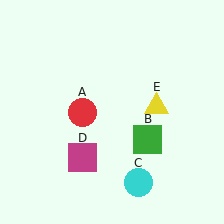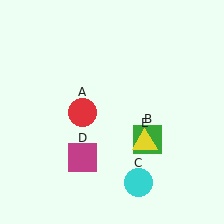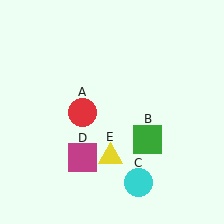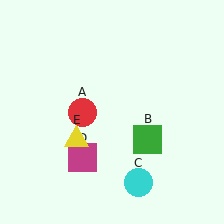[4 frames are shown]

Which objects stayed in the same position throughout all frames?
Red circle (object A) and green square (object B) and cyan circle (object C) and magenta square (object D) remained stationary.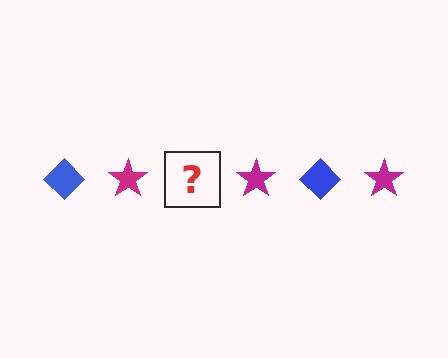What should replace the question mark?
The question mark should be replaced with a blue diamond.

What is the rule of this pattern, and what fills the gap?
The rule is that the pattern alternates between blue diamond and magenta star. The gap should be filled with a blue diamond.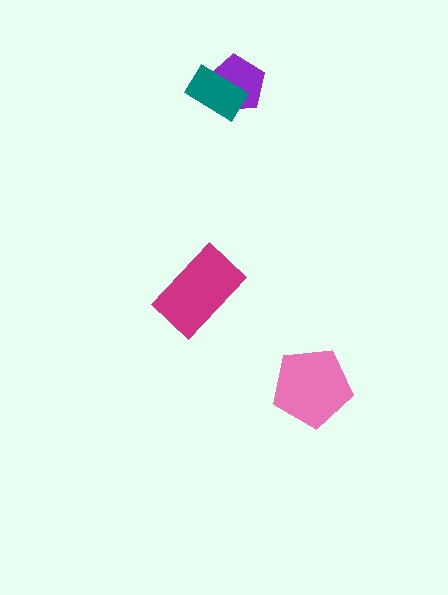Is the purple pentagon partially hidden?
Yes, it is partially covered by another shape.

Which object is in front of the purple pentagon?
The teal rectangle is in front of the purple pentagon.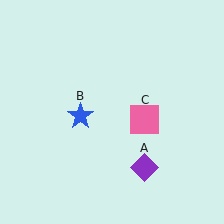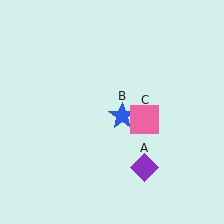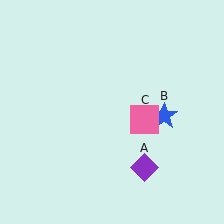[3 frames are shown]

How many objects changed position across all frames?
1 object changed position: blue star (object B).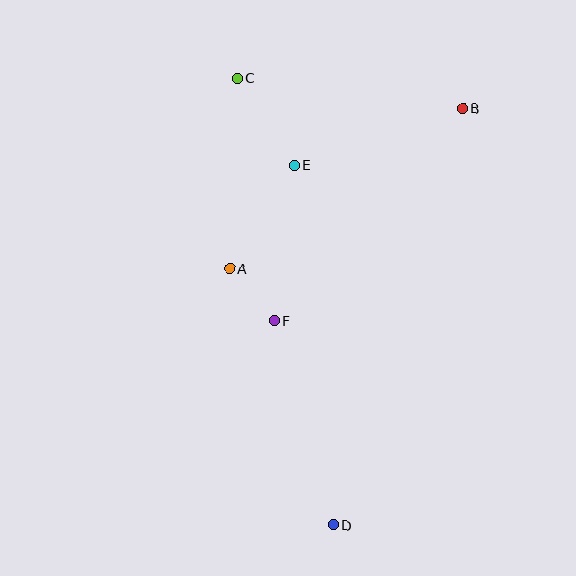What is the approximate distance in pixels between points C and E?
The distance between C and E is approximately 104 pixels.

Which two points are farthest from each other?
Points C and D are farthest from each other.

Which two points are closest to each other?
Points A and F are closest to each other.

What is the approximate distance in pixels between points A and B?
The distance between A and B is approximately 283 pixels.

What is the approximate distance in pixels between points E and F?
The distance between E and F is approximately 156 pixels.